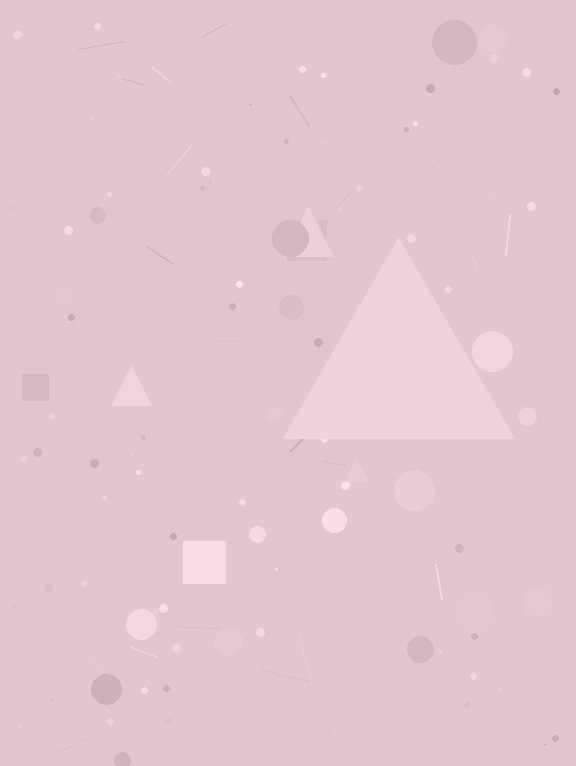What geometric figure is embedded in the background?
A triangle is embedded in the background.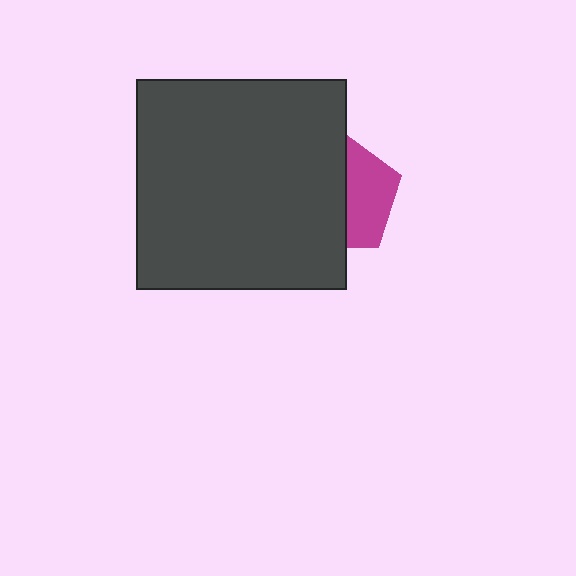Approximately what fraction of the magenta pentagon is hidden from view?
Roughly 58% of the magenta pentagon is hidden behind the dark gray square.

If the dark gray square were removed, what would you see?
You would see the complete magenta pentagon.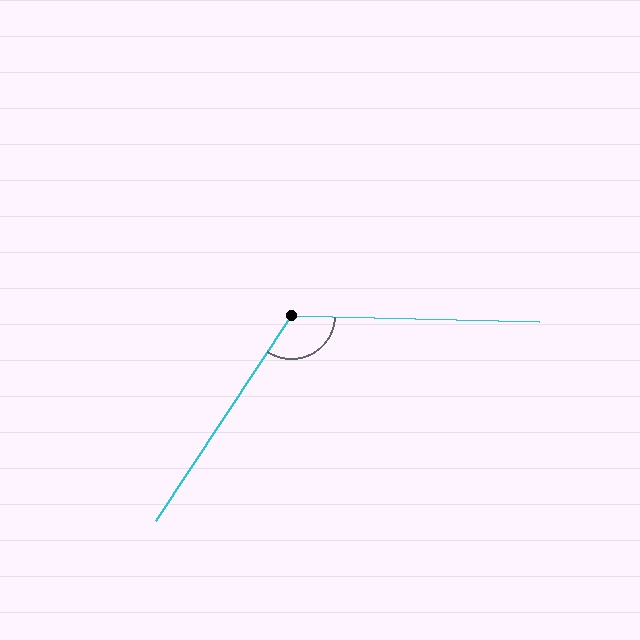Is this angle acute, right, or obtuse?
It is obtuse.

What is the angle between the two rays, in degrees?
Approximately 122 degrees.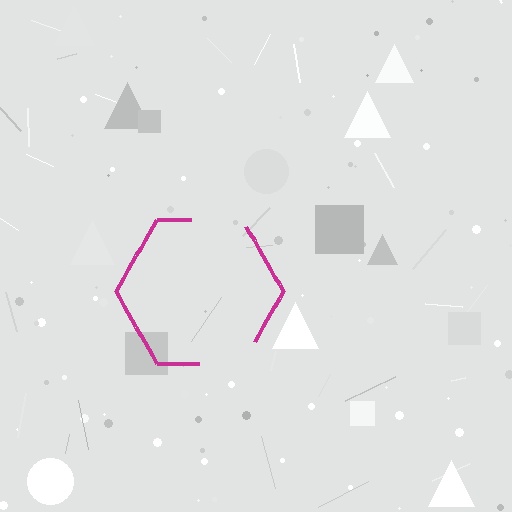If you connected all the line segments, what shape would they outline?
They would outline a hexagon.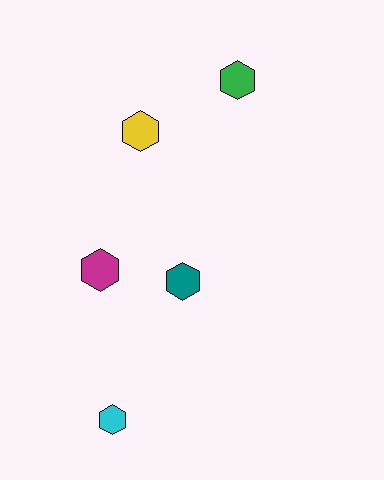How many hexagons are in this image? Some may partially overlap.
There are 5 hexagons.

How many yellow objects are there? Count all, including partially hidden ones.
There is 1 yellow object.